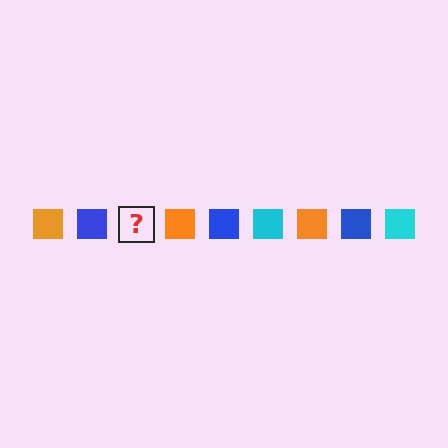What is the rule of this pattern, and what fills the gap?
The rule is that the pattern cycles through orange, blue, cyan squares. The gap should be filled with a cyan square.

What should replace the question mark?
The question mark should be replaced with a cyan square.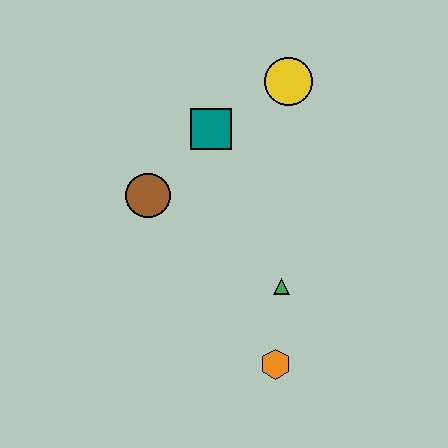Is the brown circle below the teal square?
Yes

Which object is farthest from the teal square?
The orange hexagon is farthest from the teal square.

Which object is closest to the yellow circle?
The teal square is closest to the yellow circle.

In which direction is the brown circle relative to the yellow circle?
The brown circle is to the left of the yellow circle.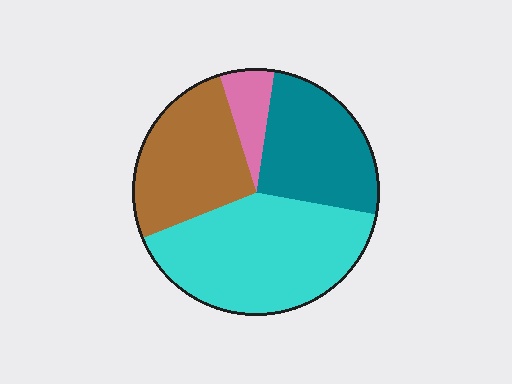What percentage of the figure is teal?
Teal takes up about one quarter (1/4) of the figure.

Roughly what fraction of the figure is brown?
Brown covers around 25% of the figure.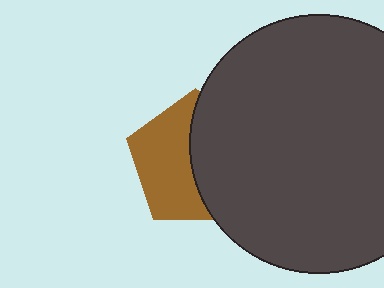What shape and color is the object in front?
The object in front is a dark gray circle.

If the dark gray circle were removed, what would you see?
You would see the complete brown pentagon.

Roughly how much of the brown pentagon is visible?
About half of it is visible (roughly 50%).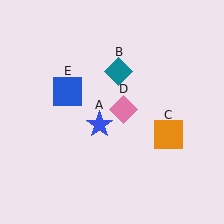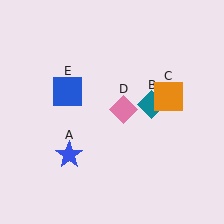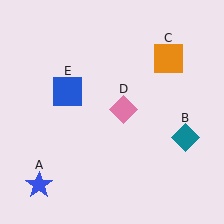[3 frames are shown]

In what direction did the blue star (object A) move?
The blue star (object A) moved down and to the left.